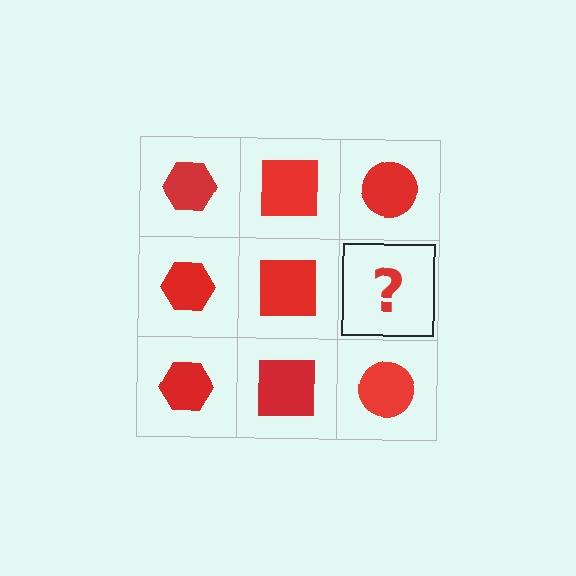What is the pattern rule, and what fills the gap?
The rule is that each column has a consistent shape. The gap should be filled with a red circle.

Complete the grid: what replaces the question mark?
The question mark should be replaced with a red circle.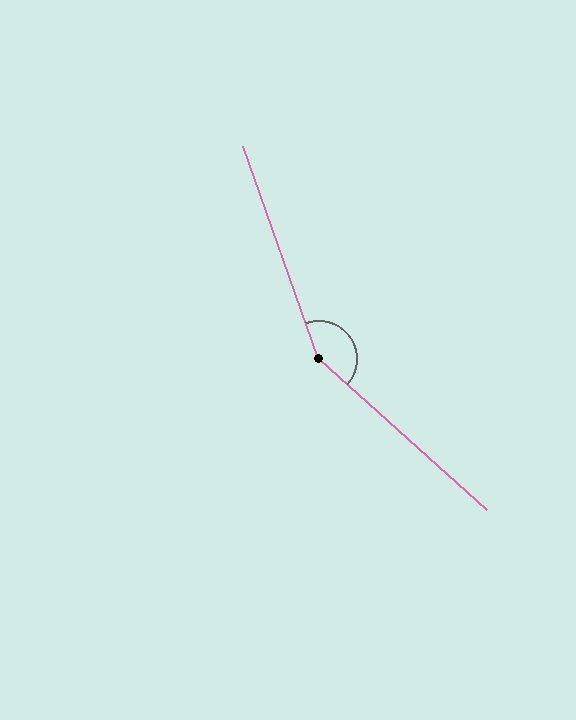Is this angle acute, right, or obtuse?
It is obtuse.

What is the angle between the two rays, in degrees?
Approximately 151 degrees.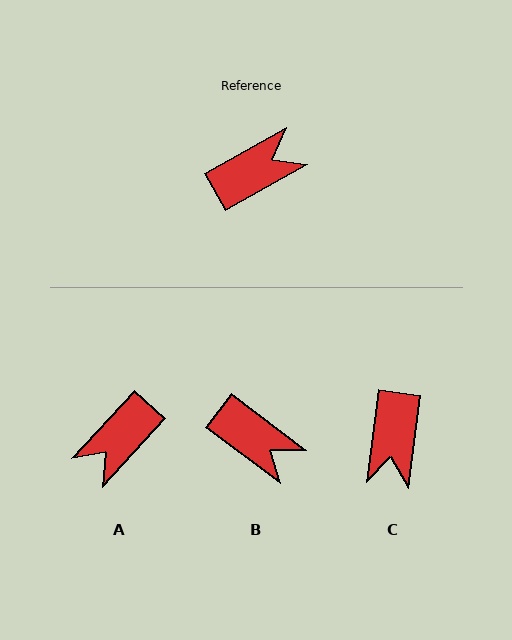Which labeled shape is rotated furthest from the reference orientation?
A, about 162 degrees away.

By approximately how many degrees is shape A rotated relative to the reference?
Approximately 162 degrees clockwise.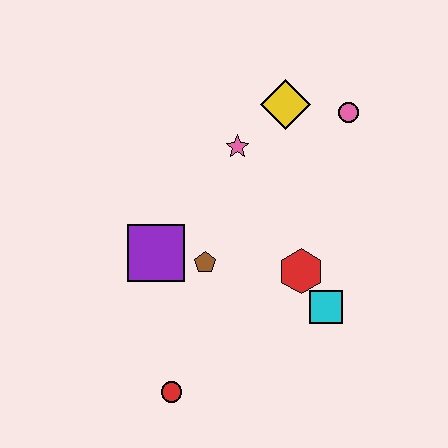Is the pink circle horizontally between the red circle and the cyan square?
No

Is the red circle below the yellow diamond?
Yes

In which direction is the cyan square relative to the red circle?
The cyan square is to the right of the red circle.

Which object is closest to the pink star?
The yellow diamond is closest to the pink star.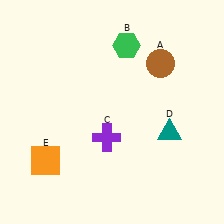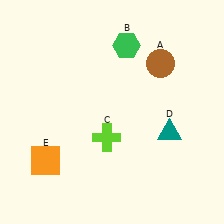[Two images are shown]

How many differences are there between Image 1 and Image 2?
There is 1 difference between the two images.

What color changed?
The cross (C) changed from purple in Image 1 to lime in Image 2.